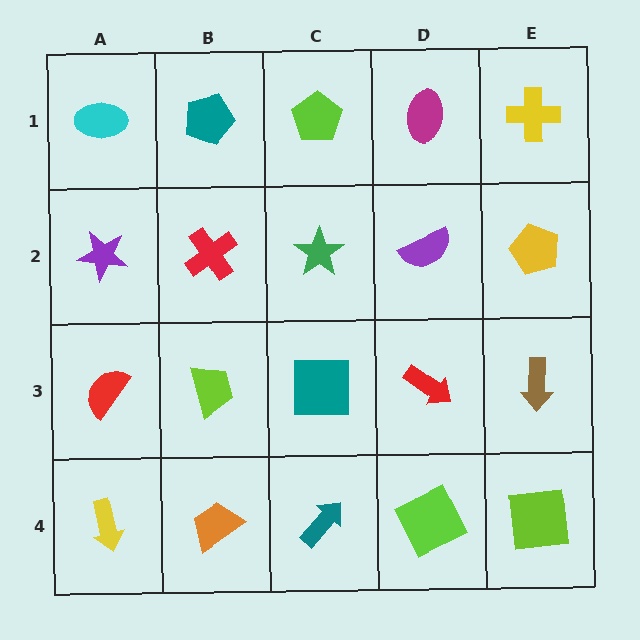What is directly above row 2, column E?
A yellow cross.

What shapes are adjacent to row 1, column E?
A yellow pentagon (row 2, column E), a magenta ellipse (row 1, column D).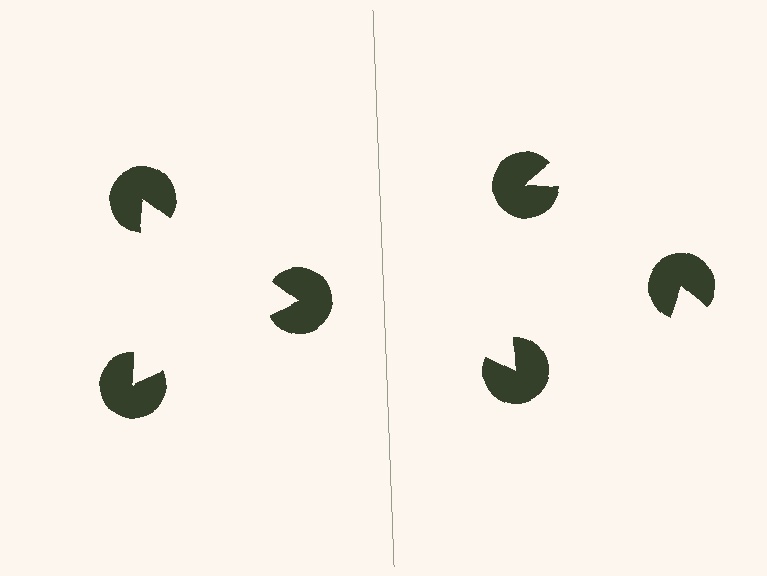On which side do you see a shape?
An illusory triangle appears on the left side. On the right side the wedge cuts are rotated, so no coherent shape forms.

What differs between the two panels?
The pac-man discs are positioned identically on both sides; only the wedge orientations differ. On the left they align to a triangle; on the right they are misaligned.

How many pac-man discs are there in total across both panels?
6 — 3 on each side.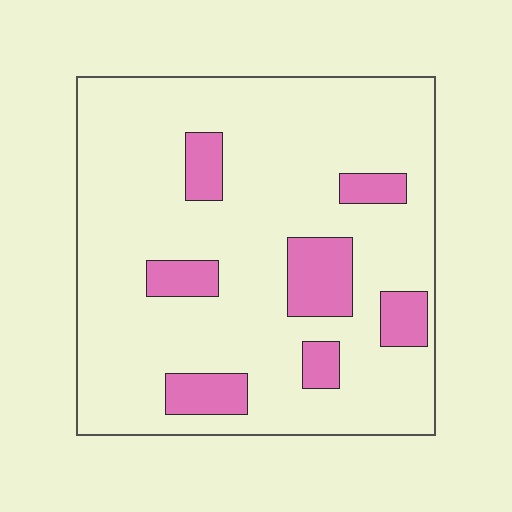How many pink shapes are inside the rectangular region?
7.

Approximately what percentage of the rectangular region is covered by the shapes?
Approximately 15%.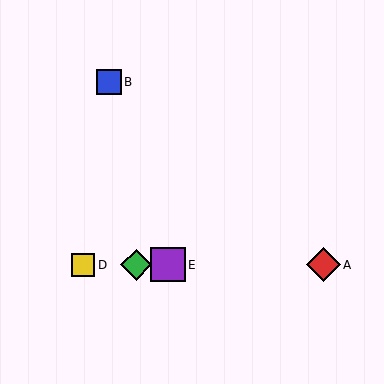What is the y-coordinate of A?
Object A is at y≈265.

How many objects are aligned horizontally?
4 objects (A, C, D, E) are aligned horizontally.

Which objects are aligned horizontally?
Objects A, C, D, E are aligned horizontally.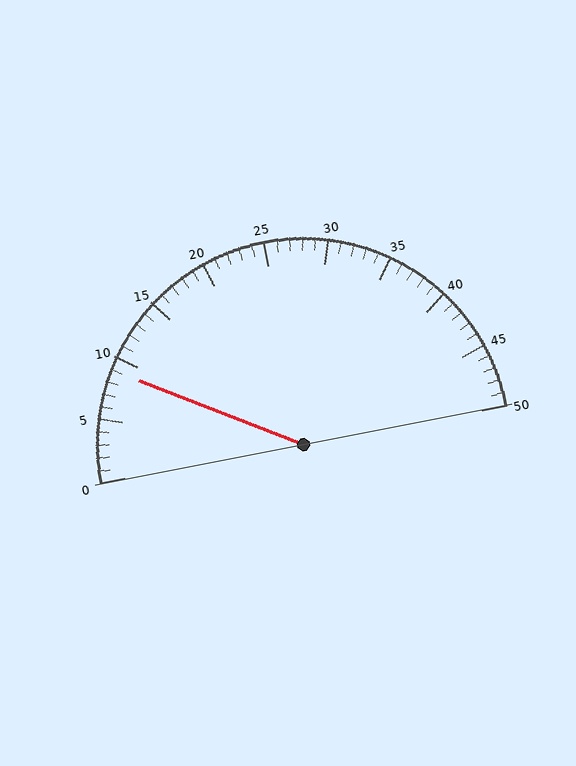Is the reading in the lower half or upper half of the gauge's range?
The reading is in the lower half of the range (0 to 50).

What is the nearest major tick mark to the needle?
The nearest major tick mark is 10.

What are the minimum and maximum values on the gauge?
The gauge ranges from 0 to 50.